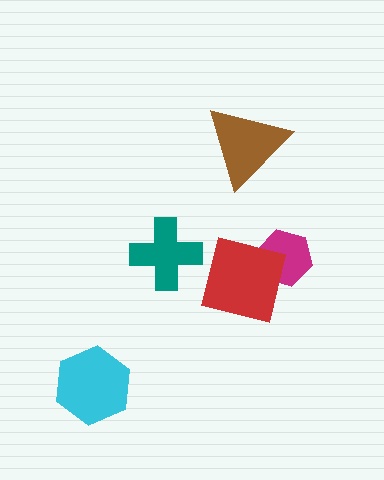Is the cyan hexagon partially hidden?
No, no other shape covers it.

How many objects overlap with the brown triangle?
0 objects overlap with the brown triangle.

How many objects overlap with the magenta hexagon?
1 object overlaps with the magenta hexagon.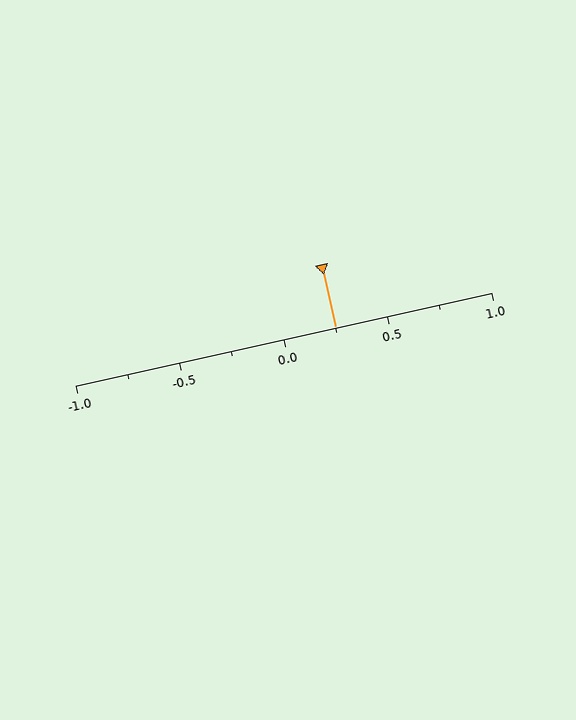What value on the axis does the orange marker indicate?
The marker indicates approximately 0.25.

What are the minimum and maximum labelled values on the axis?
The axis runs from -1.0 to 1.0.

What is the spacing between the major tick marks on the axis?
The major ticks are spaced 0.5 apart.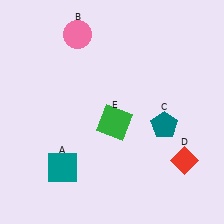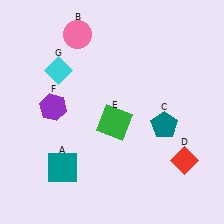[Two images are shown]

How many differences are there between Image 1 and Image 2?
There are 2 differences between the two images.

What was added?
A purple hexagon (F), a cyan diamond (G) were added in Image 2.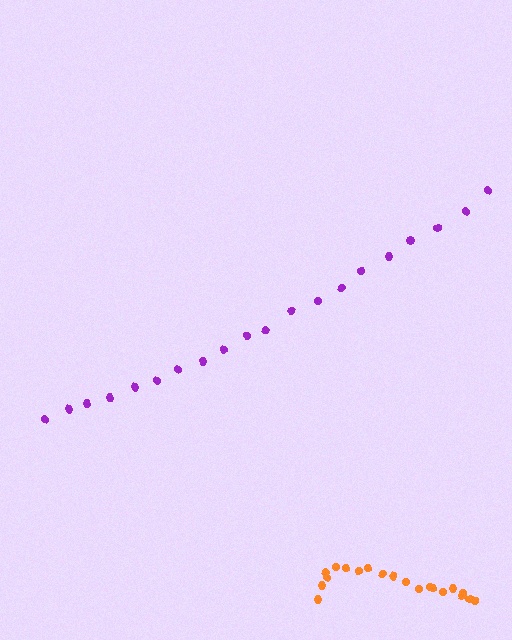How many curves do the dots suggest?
There are 2 distinct paths.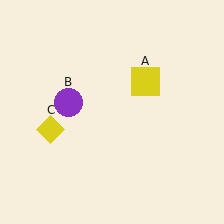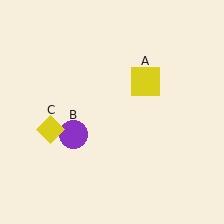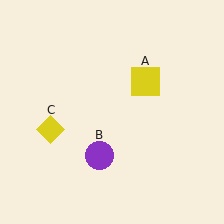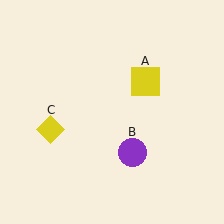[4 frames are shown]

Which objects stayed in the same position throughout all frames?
Yellow square (object A) and yellow diamond (object C) remained stationary.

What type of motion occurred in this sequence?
The purple circle (object B) rotated counterclockwise around the center of the scene.